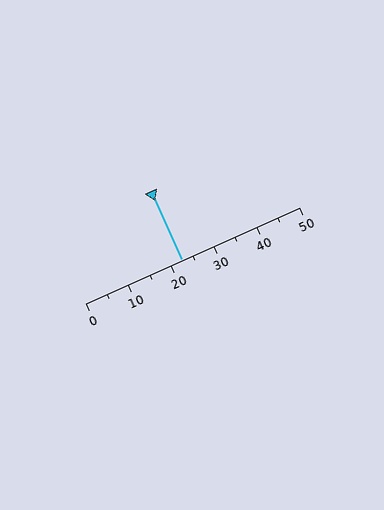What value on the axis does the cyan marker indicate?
The marker indicates approximately 22.5.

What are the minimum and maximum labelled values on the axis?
The axis runs from 0 to 50.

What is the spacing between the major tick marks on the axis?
The major ticks are spaced 10 apart.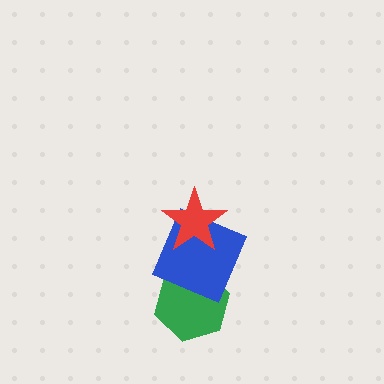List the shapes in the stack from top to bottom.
From top to bottom: the red star, the blue square, the green hexagon.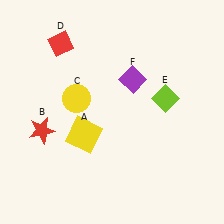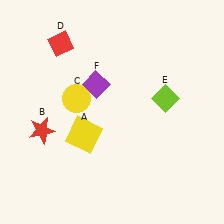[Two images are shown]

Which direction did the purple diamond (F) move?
The purple diamond (F) moved left.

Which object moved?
The purple diamond (F) moved left.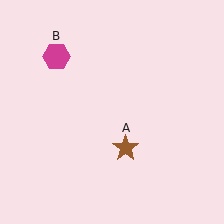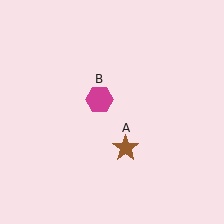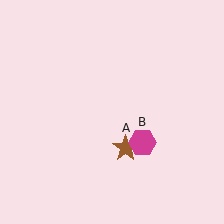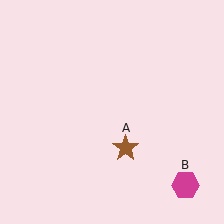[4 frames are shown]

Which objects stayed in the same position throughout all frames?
Brown star (object A) remained stationary.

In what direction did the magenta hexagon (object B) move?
The magenta hexagon (object B) moved down and to the right.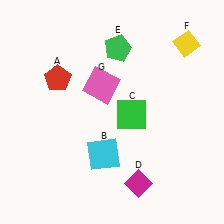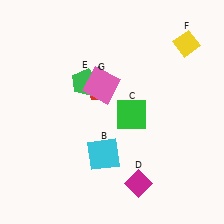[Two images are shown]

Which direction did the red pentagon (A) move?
The red pentagon (A) moved right.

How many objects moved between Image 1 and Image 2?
2 objects moved between the two images.